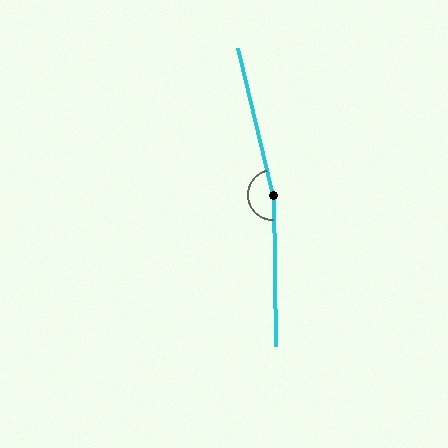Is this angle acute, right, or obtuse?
It is obtuse.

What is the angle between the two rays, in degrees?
Approximately 167 degrees.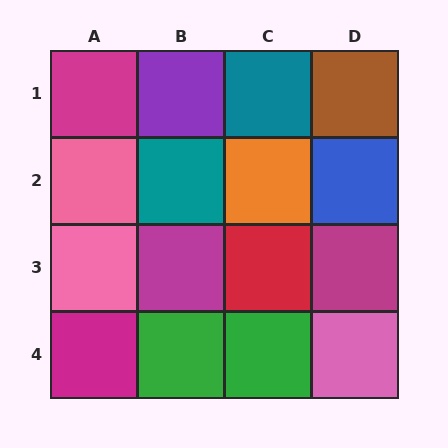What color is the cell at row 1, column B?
Purple.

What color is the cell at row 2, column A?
Pink.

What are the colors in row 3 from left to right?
Pink, magenta, red, magenta.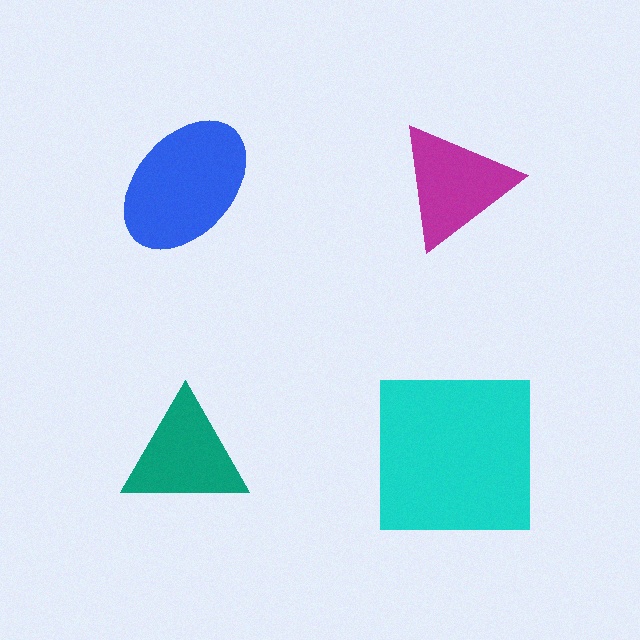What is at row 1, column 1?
A blue ellipse.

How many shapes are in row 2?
2 shapes.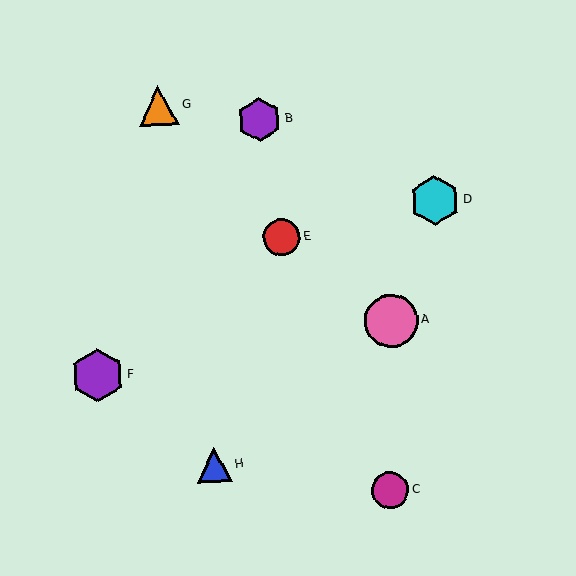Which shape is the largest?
The pink circle (labeled A) is the largest.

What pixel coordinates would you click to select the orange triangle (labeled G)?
Click at (159, 106) to select the orange triangle G.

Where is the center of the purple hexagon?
The center of the purple hexagon is at (98, 375).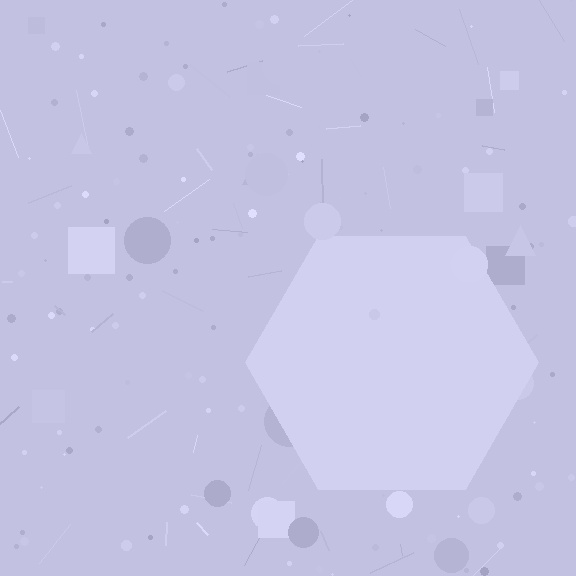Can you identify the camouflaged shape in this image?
The camouflaged shape is a hexagon.